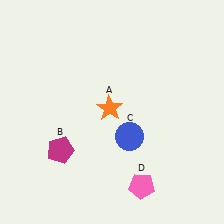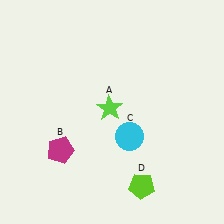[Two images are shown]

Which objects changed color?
A changed from orange to lime. C changed from blue to cyan. D changed from pink to lime.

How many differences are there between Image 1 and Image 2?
There are 3 differences between the two images.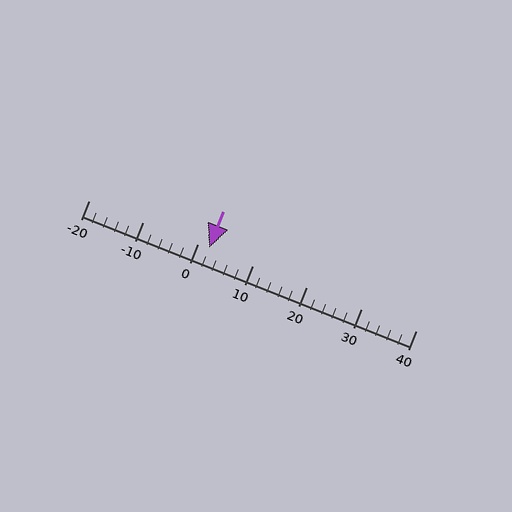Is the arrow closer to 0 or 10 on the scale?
The arrow is closer to 0.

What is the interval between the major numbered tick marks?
The major tick marks are spaced 10 units apart.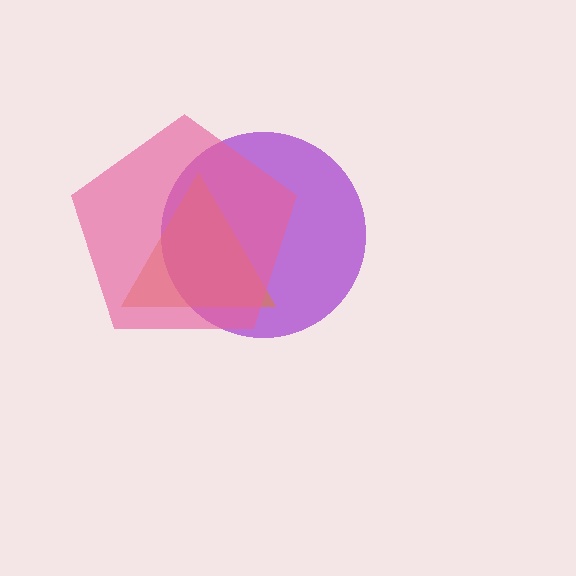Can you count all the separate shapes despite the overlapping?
Yes, there are 3 separate shapes.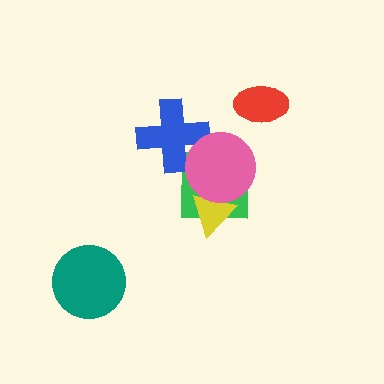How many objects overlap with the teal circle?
0 objects overlap with the teal circle.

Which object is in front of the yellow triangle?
The pink circle is in front of the yellow triangle.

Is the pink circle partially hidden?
No, no other shape covers it.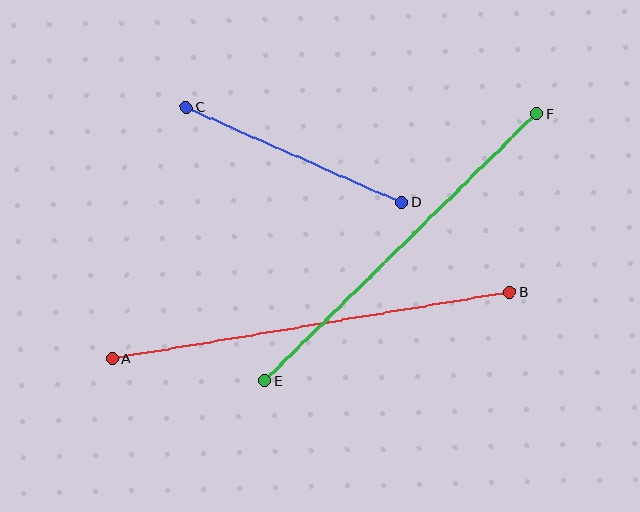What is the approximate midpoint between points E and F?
The midpoint is at approximately (401, 247) pixels.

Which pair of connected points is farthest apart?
Points A and B are farthest apart.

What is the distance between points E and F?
The distance is approximately 381 pixels.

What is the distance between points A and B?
The distance is approximately 402 pixels.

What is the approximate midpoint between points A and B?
The midpoint is at approximately (311, 326) pixels.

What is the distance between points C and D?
The distance is approximately 236 pixels.